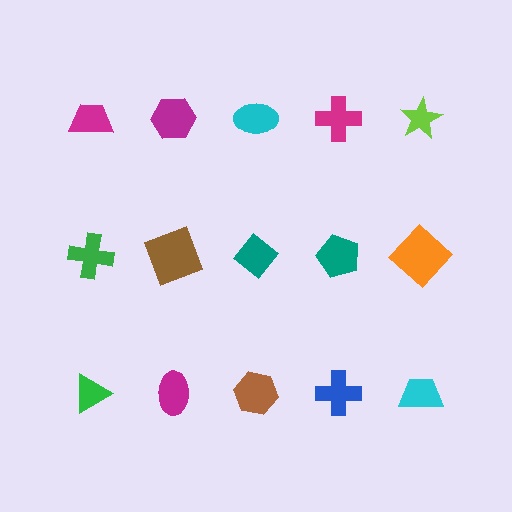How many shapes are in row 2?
5 shapes.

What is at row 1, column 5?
A lime star.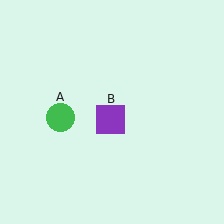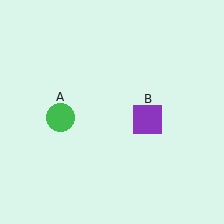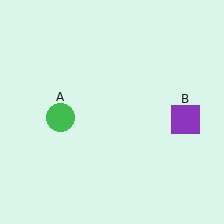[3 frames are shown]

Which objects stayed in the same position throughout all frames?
Green circle (object A) remained stationary.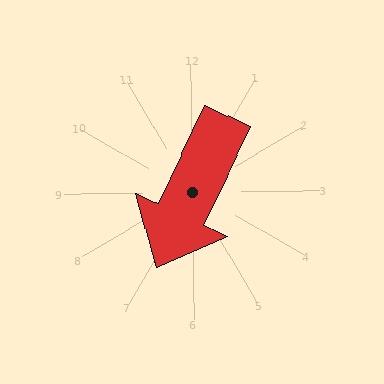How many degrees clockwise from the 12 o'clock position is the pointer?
Approximately 206 degrees.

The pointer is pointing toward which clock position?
Roughly 7 o'clock.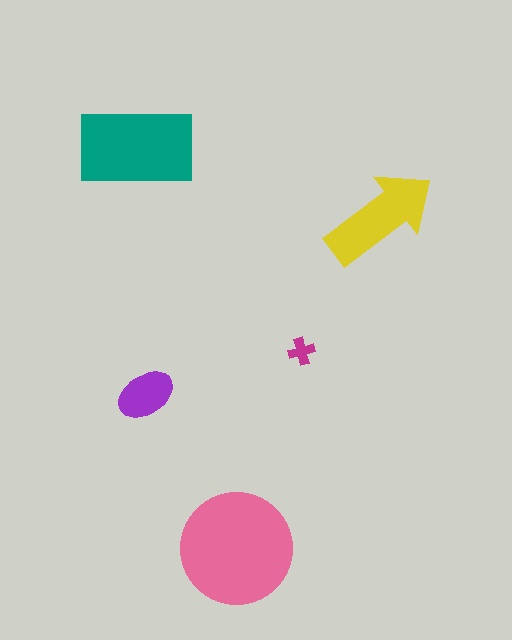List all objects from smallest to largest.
The magenta cross, the purple ellipse, the yellow arrow, the teal rectangle, the pink circle.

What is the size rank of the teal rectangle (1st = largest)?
2nd.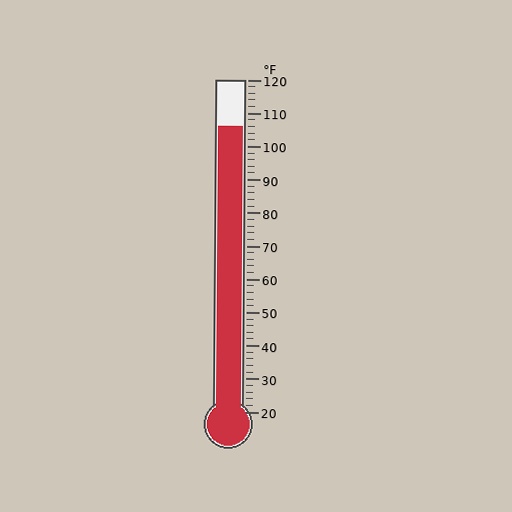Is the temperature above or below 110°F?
The temperature is below 110°F.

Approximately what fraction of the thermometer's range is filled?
The thermometer is filled to approximately 85% of its range.